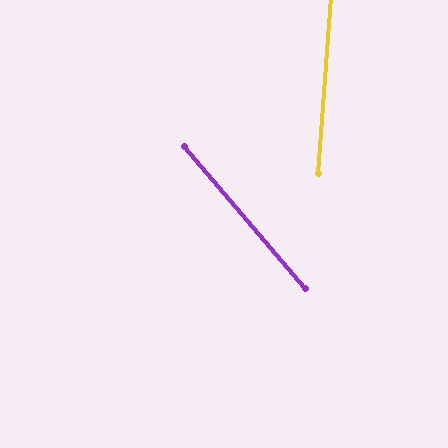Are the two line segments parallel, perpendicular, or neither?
Neither parallel nor perpendicular — they differ by about 44°.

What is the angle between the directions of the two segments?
Approximately 44 degrees.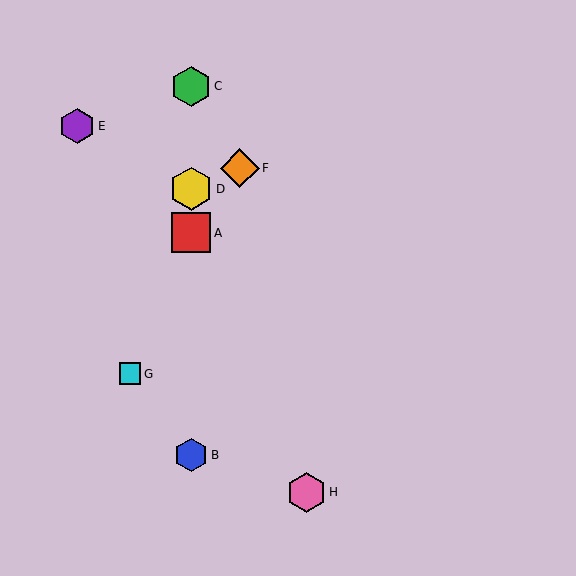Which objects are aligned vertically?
Objects A, B, C, D are aligned vertically.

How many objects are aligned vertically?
4 objects (A, B, C, D) are aligned vertically.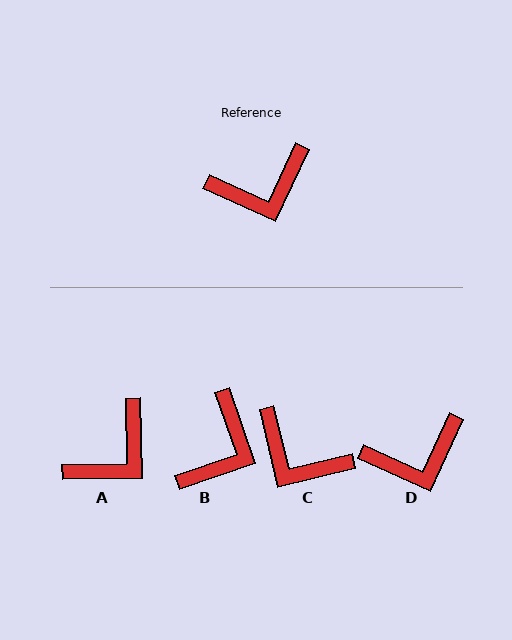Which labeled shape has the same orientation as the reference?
D.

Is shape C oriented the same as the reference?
No, it is off by about 52 degrees.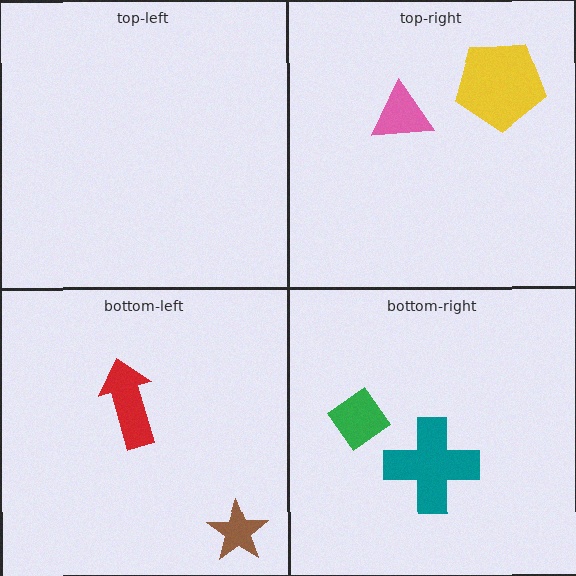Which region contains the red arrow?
The bottom-left region.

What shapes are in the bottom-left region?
The brown star, the red arrow.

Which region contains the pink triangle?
The top-right region.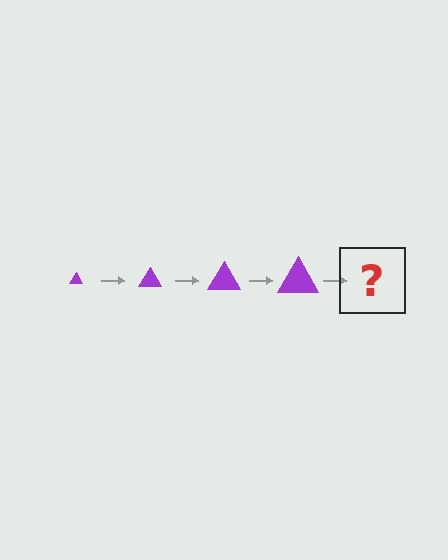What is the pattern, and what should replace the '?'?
The pattern is that the triangle gets progressively larger each step. The '?' should be a purple triangle, larger than the previous one.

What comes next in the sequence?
The next element should be a purple triangle, larger than the previous one.